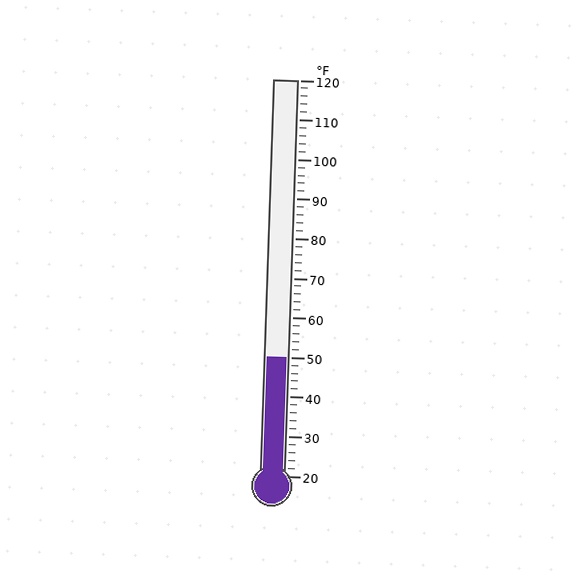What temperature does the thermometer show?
The thermometer shows approximately 50°F.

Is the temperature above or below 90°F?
The temperature is below 90°F.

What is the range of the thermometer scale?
The thermometer scale ranges from 20°F to 120°F.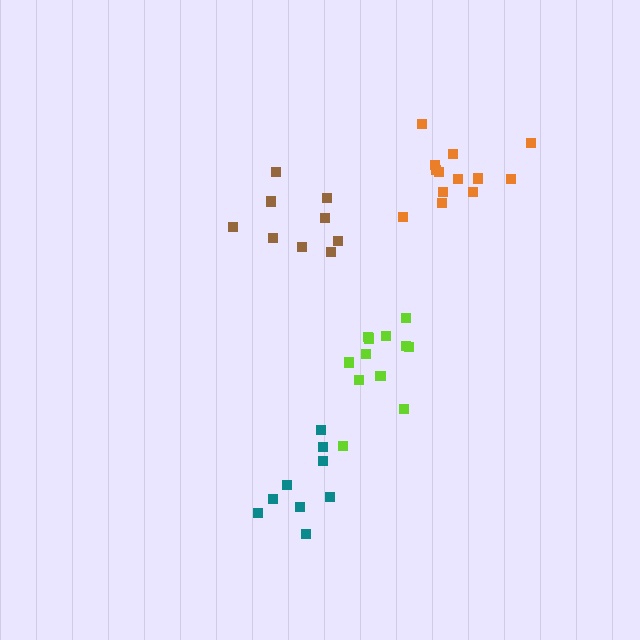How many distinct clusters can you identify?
There are 4 distinct clusters.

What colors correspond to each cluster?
The clusters are colored: brown, orange, teal, lime.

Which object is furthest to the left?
The teal cluster is leftmost.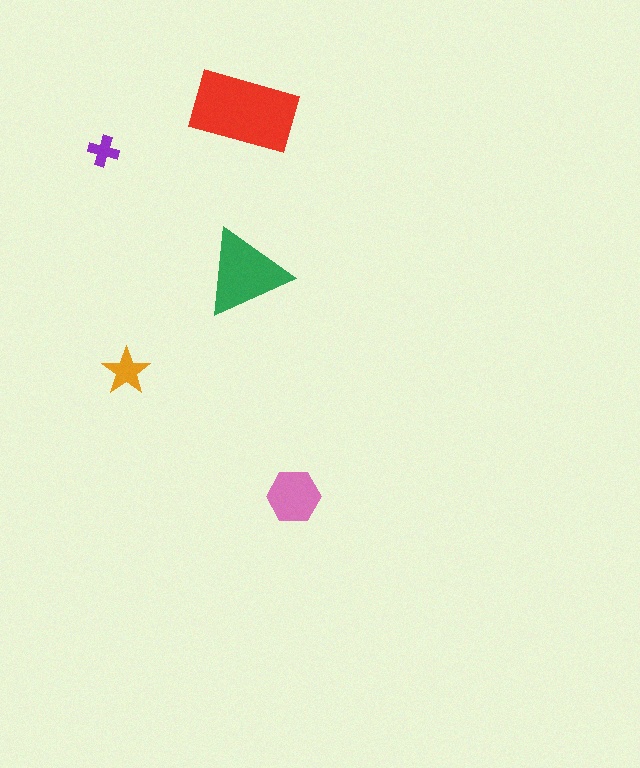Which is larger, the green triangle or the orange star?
The green triangle.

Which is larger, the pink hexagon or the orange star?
The pink hexagon.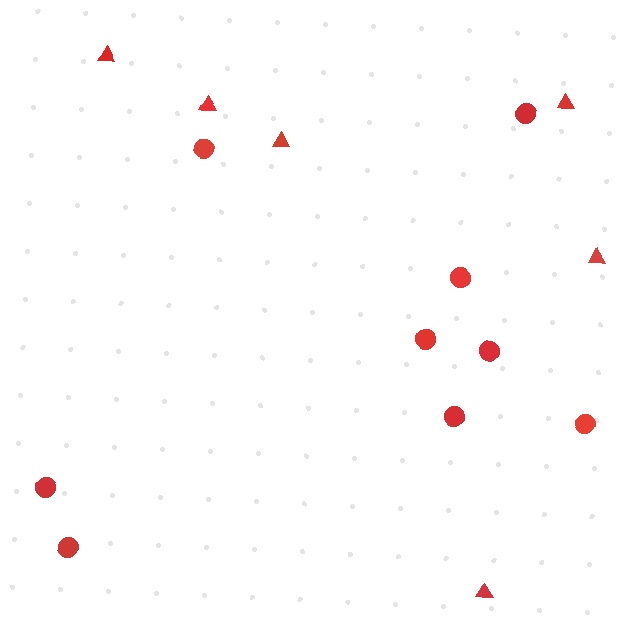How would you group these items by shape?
There are 2 groups: one group of circles (9) and one group of triangles (6).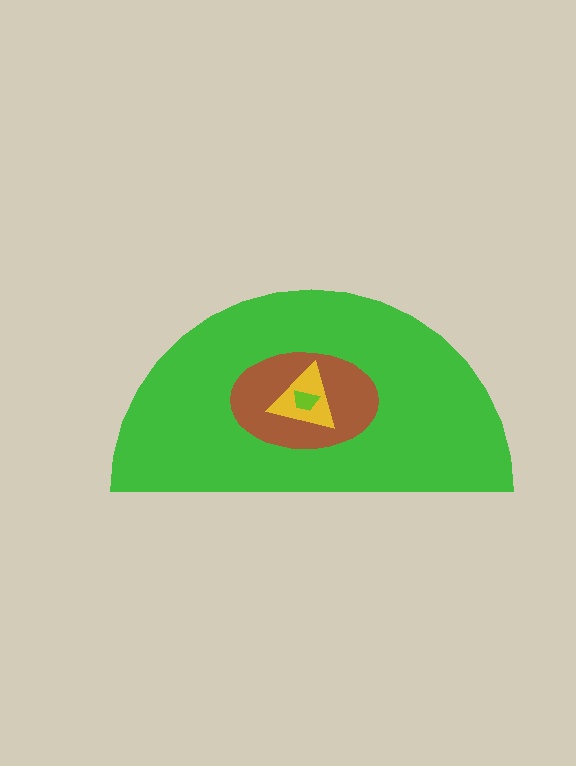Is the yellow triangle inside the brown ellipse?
Yes.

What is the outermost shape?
The green semicircle.